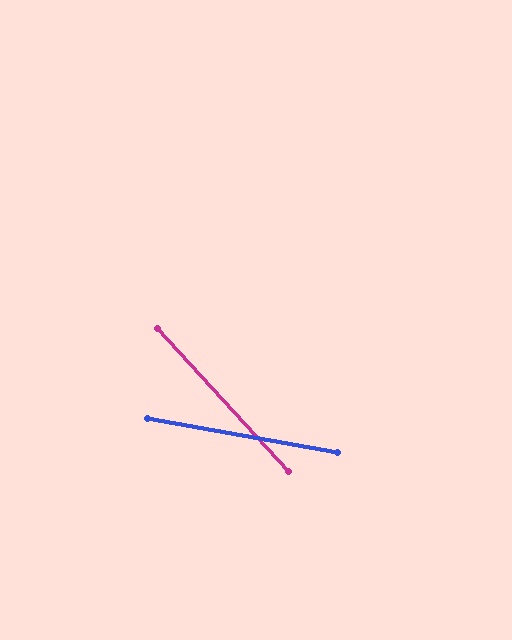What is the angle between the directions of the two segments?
Approximately 37 degrees.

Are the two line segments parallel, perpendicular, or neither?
Neither parallel nor perpendicular — they differ by about 37°.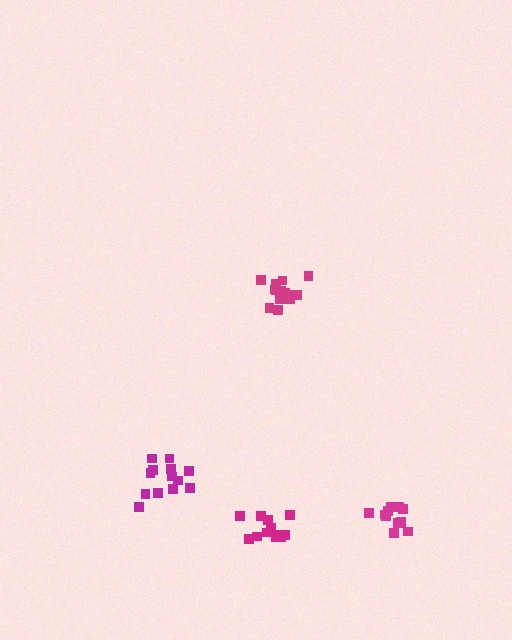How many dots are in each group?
Group 1: 16 dots, Group 2: 12 dots, Group 3: 13 dots, Group 4: 12 dots (53 total).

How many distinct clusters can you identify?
There are 4 distinct clusters.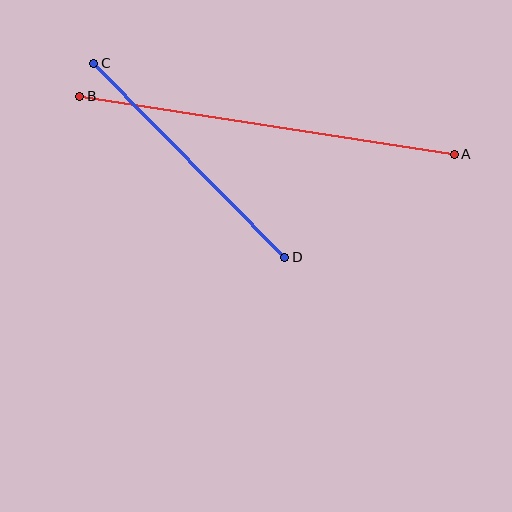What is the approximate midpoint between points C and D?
The midpoint is at approximately (189, 160) pixels.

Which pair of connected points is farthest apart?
Points A and B are farthest apart.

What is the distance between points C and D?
The distance is approximately 272 pixels.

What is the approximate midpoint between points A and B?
The midpoint is at approximately (267, 125) pixels.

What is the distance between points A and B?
The distance is approximately 379 pixels.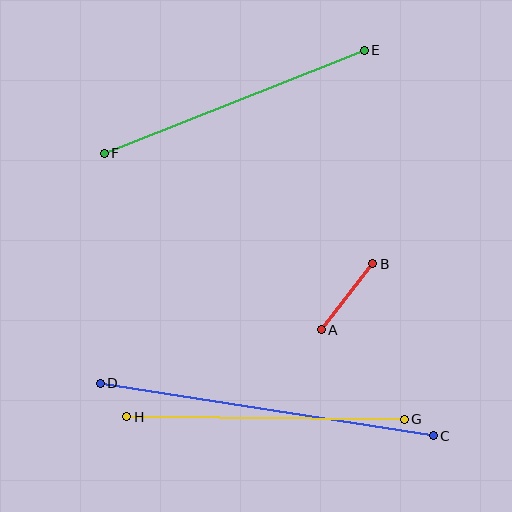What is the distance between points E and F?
The distance is approximately 279 pixels.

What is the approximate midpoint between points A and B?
The midpoint is at approximately (347, 297) pixels.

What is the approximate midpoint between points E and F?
The midpoint is at approximately (234, 102) pixels.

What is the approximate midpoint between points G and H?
The midpoint is at approximately (266, 418) pixels.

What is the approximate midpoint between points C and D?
The midpoint is at approximately (267, 410) pixels.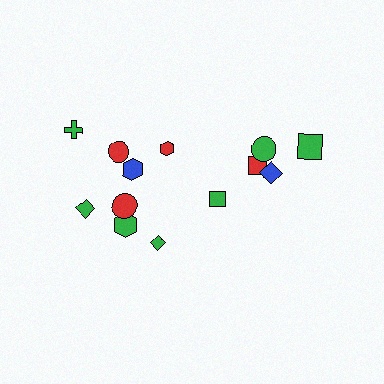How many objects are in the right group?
There are 5 objects.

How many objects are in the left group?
There are 8 objects.